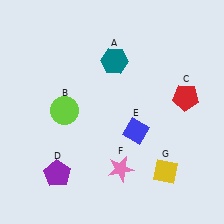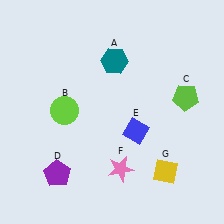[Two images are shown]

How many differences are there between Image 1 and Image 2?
There is 1 difference between the two images.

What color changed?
The pentagon (C) changed from red in Image 1 to lime in Image 2.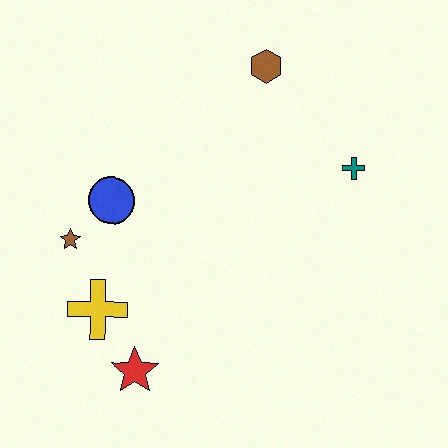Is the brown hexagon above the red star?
Yes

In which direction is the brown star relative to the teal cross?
The brown star is to the left of the teal cross.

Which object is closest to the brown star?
The blue circle is closest to the brown star.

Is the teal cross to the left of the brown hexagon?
No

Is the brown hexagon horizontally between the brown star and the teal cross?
Yes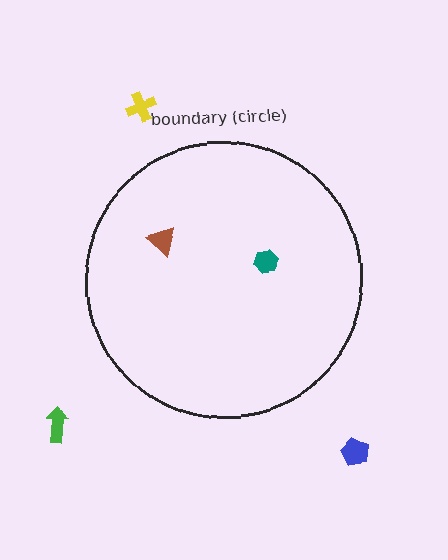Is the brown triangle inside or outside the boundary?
Inside.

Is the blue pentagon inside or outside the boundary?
Outside.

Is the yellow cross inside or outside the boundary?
Outside.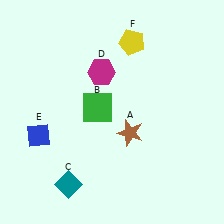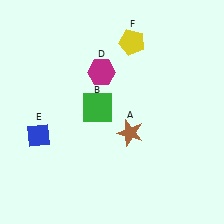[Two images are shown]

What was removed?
The teal diamond (C) was removed in Image 2.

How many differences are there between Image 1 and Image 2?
There is 1 difference between the two images.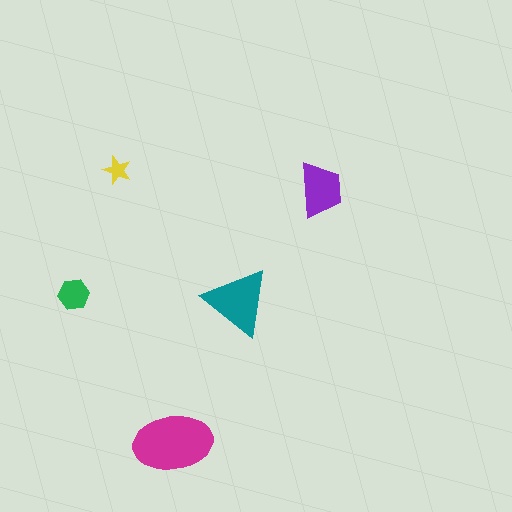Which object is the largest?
The magenta ellipse.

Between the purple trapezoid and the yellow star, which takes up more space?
The purple trapezoid.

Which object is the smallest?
The yellow star.